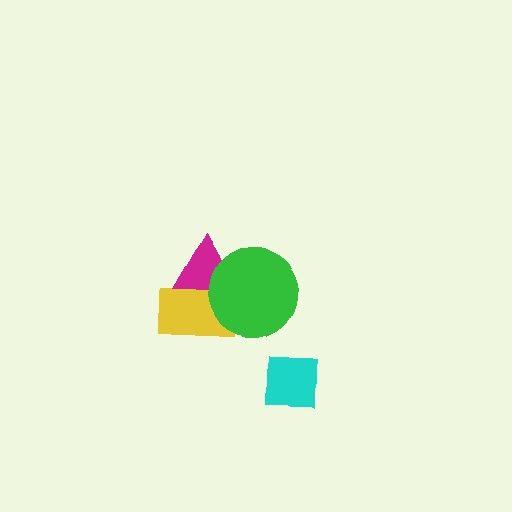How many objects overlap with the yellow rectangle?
2 objects overlap with the yellow rectangle.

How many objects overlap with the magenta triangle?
2 objects overlap with the magenta triangle.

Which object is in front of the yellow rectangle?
The green circle is in front of the yellow rectangle.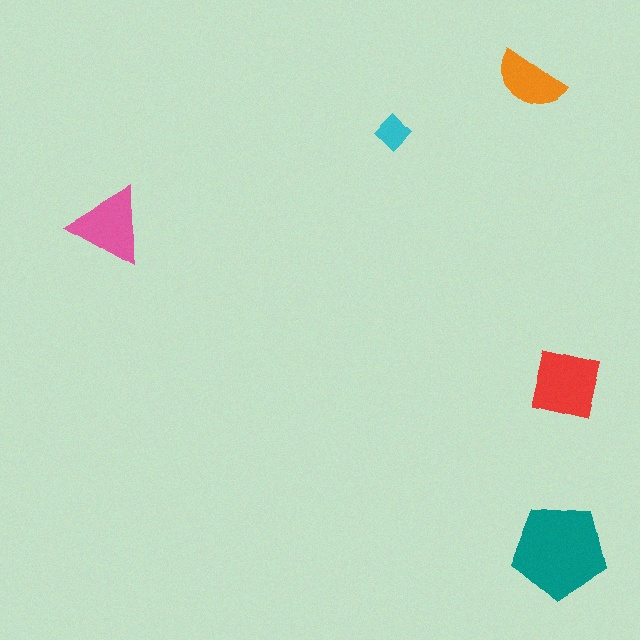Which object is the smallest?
The cyan diamond.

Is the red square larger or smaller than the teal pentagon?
Smaller.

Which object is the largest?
The teal pentagon.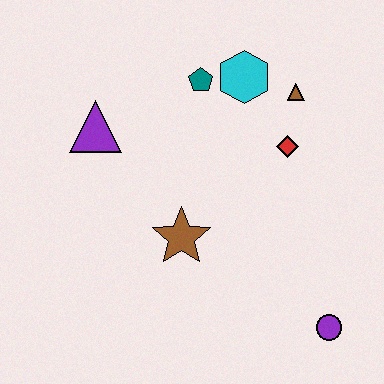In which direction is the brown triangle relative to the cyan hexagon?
The brown triangle is to the right of the cyan hexagon.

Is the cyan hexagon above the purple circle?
Yes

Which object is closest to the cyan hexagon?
The teal pentagon is closest to the cyan hexagon.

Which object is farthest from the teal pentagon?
The purple circle is farthest from the teal pentagon.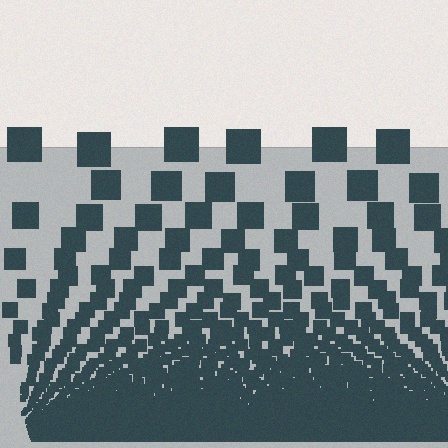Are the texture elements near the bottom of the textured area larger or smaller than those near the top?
Smaller. The gradient is inverted — elements near the bottom are smaller and denser.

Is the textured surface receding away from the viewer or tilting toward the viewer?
The surface appears to tilt toward the viewer. Texture elements get larger and sparser toward the top.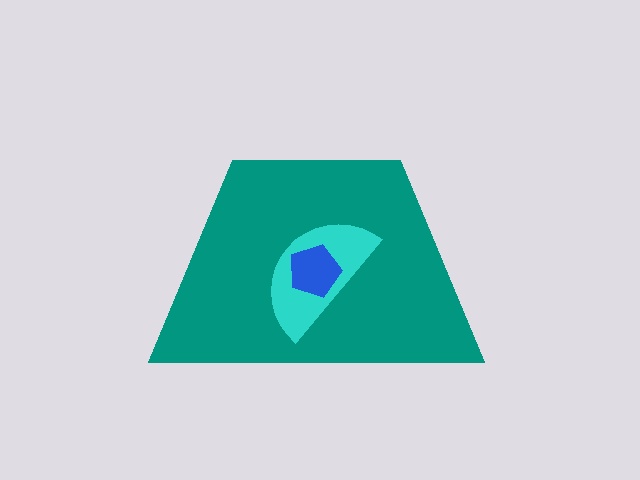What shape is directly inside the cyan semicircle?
The blue pentagon.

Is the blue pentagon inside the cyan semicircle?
Yes.